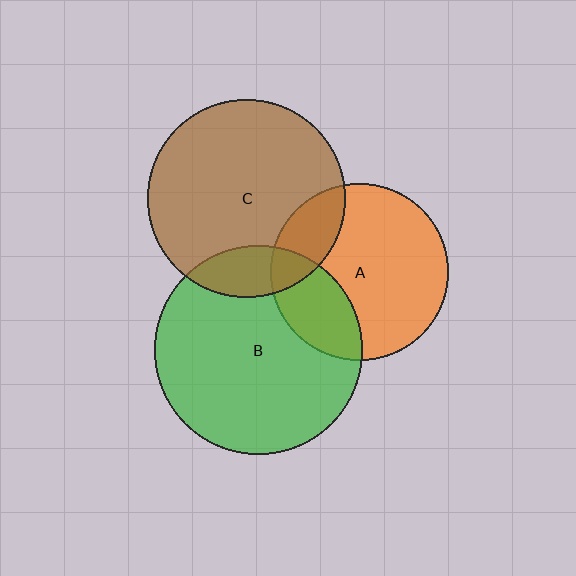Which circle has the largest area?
Circle B (green).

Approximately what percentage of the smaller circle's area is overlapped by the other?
Approximately 25%.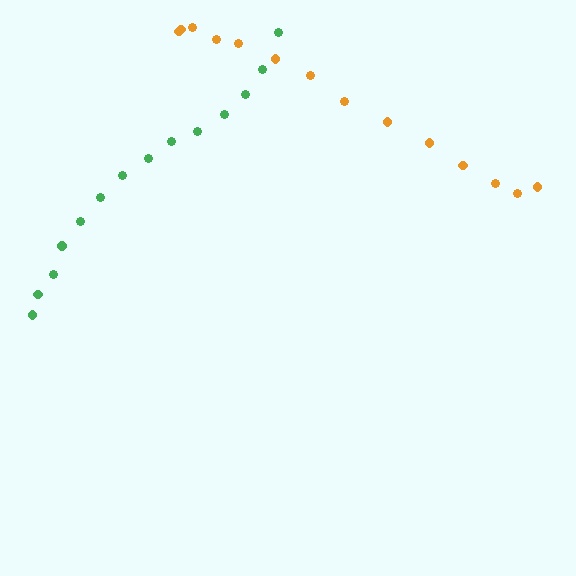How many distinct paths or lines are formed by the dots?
There are 2 distinct paths.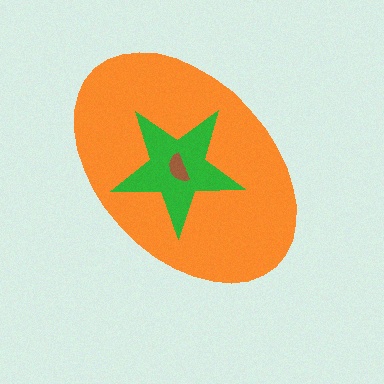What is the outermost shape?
The orange ellipse.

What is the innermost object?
The brown semicircle.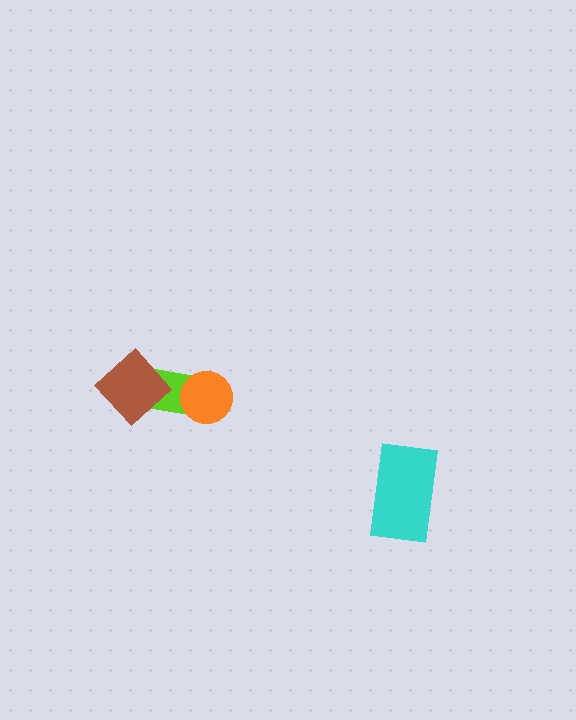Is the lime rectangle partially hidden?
Yes, it is partially covered by another shape.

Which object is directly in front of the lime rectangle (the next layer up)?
The brown diamond is directly in front of the lime rectangle.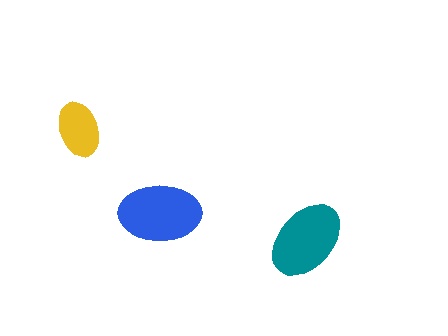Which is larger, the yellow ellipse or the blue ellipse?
The blue one.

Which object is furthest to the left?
The yellow ellipse is leftmost.